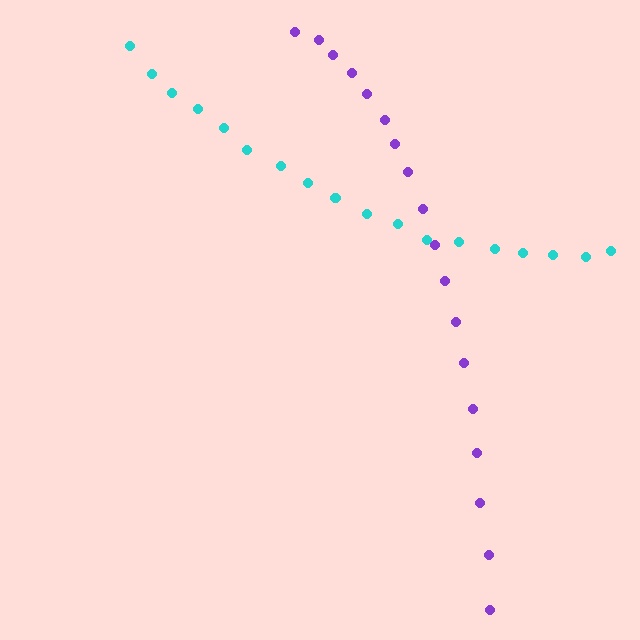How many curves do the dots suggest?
There are 2 distinct paths.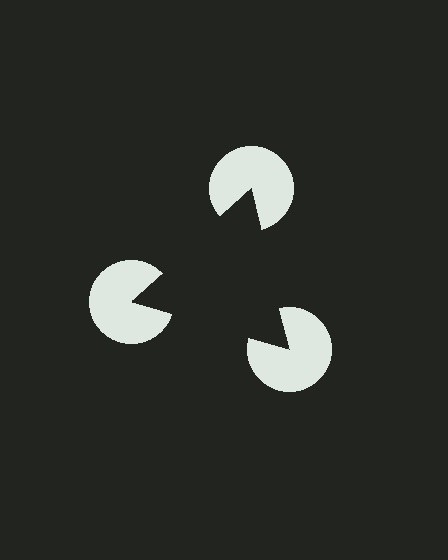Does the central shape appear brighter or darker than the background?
It typically appears slightly darker than the background, even though no actual brightness change is drawn.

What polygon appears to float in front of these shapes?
An illusory triangle — its edges are inferred from the aligned wedge cuts in the pac-man discs, not physically drawn.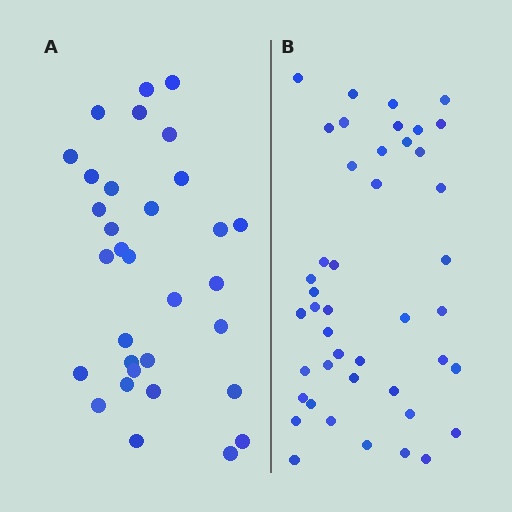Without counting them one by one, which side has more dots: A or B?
Region B (the right region) has more dots.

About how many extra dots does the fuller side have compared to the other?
Region B has roughly 12 or so more dots than region A.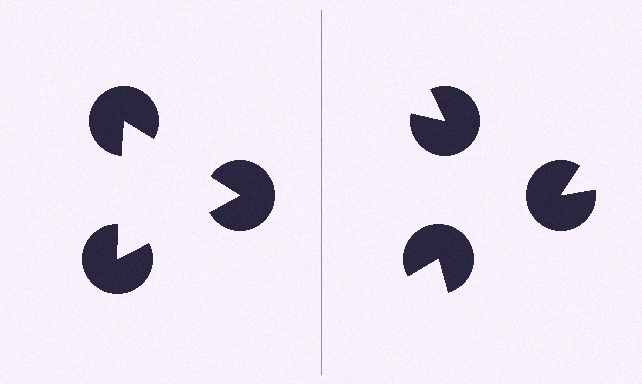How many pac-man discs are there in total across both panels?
6 — 3 on each side.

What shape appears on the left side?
An illusory triangle.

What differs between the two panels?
The pac-man discs are positioned identically on both sides; only the wedge orientations differ. On the left they align to a triangle; on the right they are misaligned.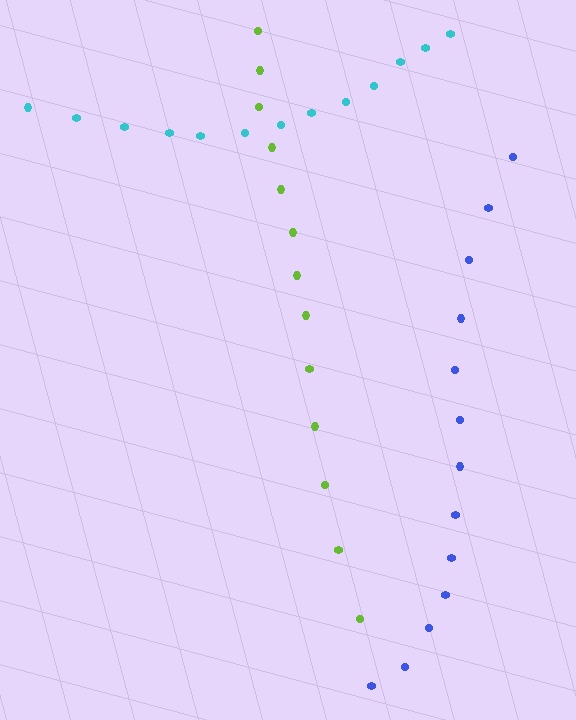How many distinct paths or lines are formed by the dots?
There are 3 distinct paths.